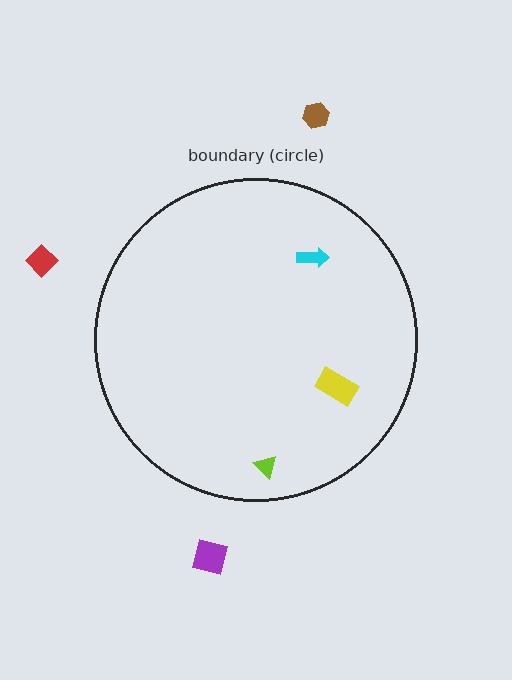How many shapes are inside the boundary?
3 inside, 3 outside.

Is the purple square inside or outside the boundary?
Outside.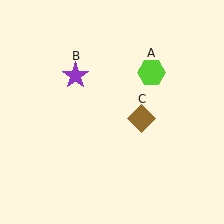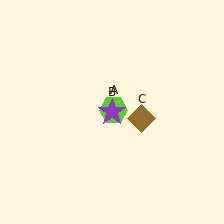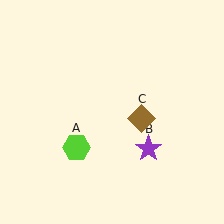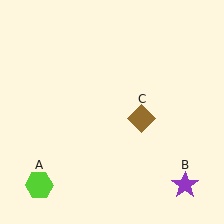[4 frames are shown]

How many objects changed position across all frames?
2 objects changed position: lime hexagon (object A), purple star (object B).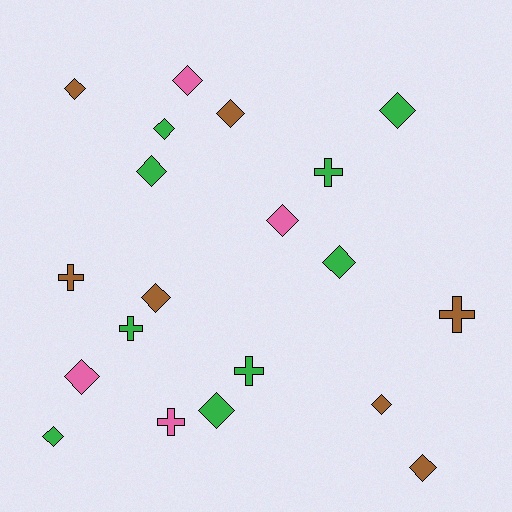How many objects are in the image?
There are 20 objects.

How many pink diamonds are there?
There are 3 pink diamonds.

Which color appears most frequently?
Green, with 9 objects.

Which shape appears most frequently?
Diamond, with 14 objects.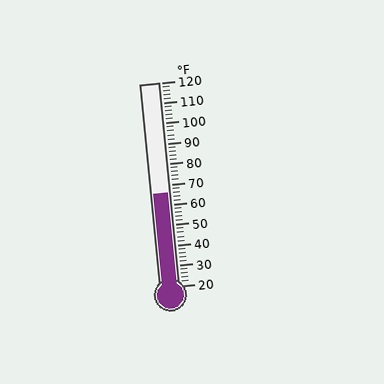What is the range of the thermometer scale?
The thermometer scale ranges from 20°F to 120°F.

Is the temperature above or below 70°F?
The temperature is below 70°F.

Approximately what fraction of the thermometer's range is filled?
The thermometer is filled to approximately 45% of its range.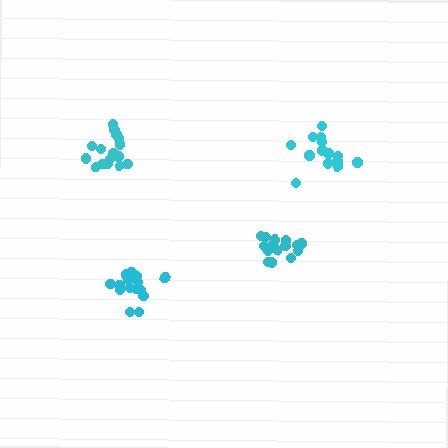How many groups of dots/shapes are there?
There are 4 groups.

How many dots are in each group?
Group 1: 15 dots, Group 2: 15 dots, Group 3: 14 dots, Group 4: 16 dots (60 total).